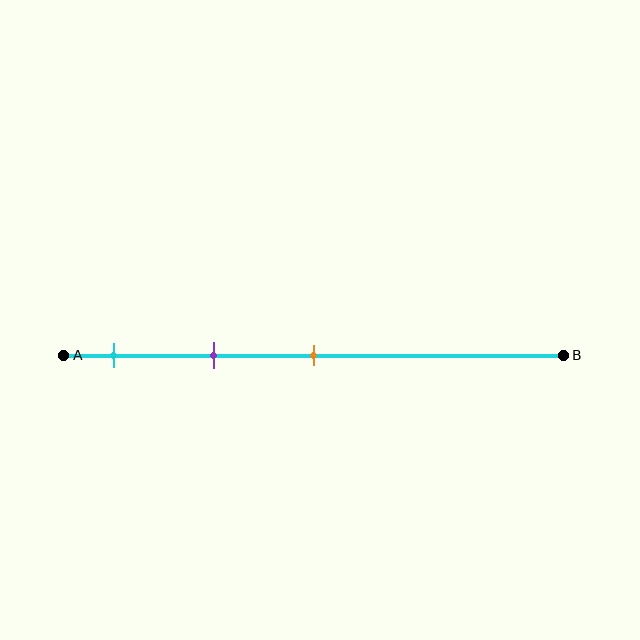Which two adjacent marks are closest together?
The cyan and purple marks are the closest adjacent pair.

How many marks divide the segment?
There are 3 marks dividing the segment.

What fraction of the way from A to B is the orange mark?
The orange mark is approximately 50% (0.5) of the way from A to B.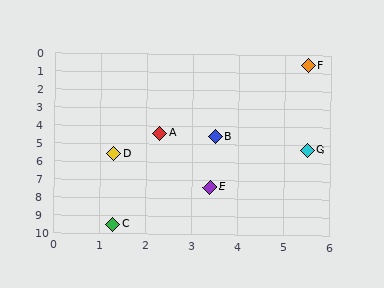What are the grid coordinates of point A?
Point A is at approximately (2.3, 4.4).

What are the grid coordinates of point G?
Point G is at approximately (5.5, 5.3).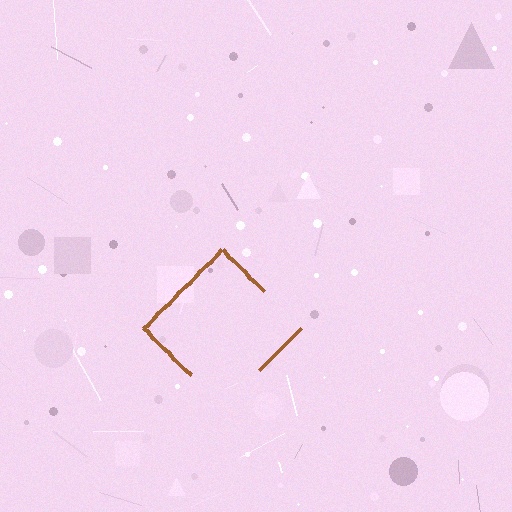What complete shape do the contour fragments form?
The contour fragments form a diamond.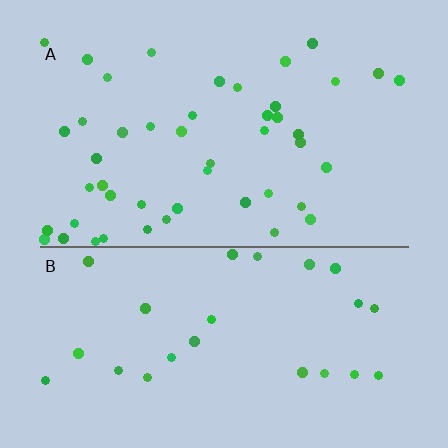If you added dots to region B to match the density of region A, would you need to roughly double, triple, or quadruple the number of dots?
Approximately double.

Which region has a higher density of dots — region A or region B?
A (the top).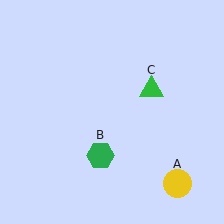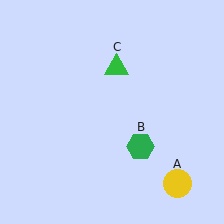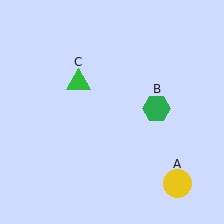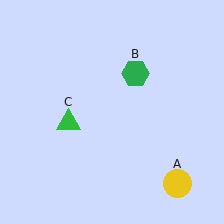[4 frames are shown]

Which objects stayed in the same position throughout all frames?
Yellow circle (object A) remained stationary.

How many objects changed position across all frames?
2 objects changed position: green hexagon (object B), green triangle (object C).